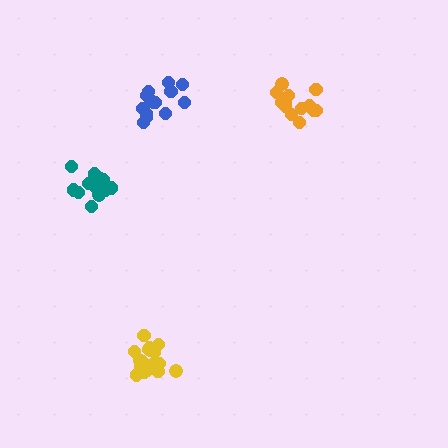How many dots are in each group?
Group 1: 13 dots, Group 2: 17 dots, Group 3: 17 dots, Group 4: 14 dots (61 total).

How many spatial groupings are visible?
There are 4 spatial groupings.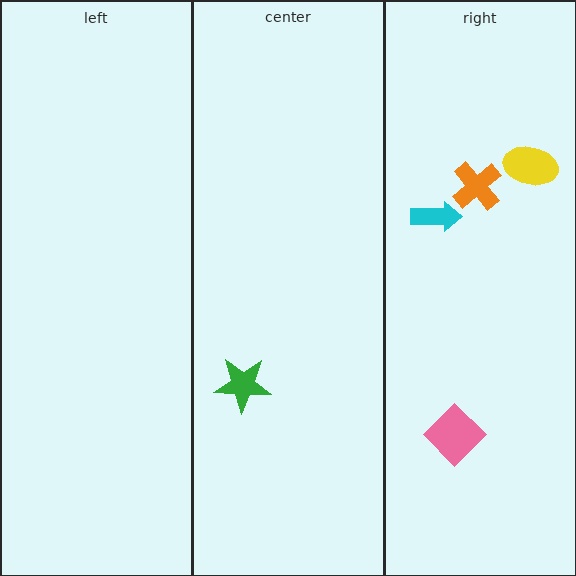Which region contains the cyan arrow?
The right region.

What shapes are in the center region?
The green star.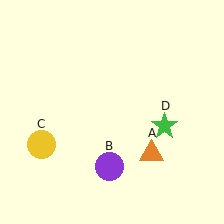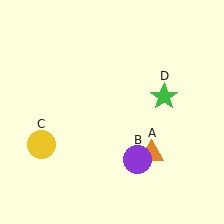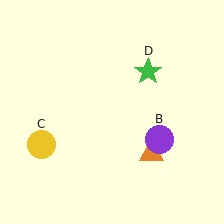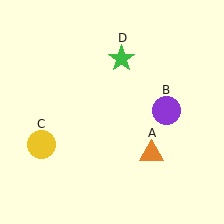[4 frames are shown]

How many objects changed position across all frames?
2 objects changed position: purple circle (object B), green star (object D).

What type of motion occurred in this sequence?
The purple circle (object B), green star (object D) rotated counterclockwise around the center of the scene.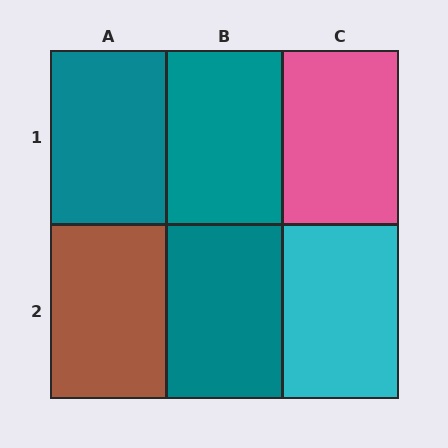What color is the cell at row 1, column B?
Teal.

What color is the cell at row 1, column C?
Pink.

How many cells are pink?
1 cell is pink.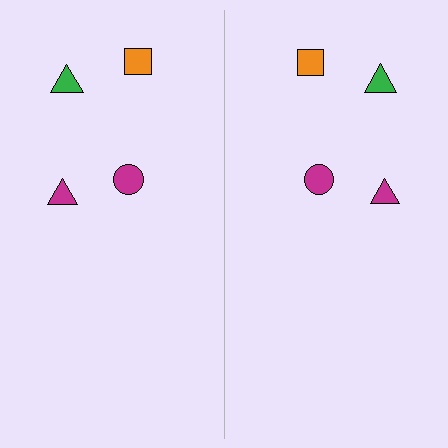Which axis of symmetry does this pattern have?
The pattern has a vertical axis of symmetry running through the center of the image.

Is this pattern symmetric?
Yes, this pattern has bilateral (reflection) symmetry.